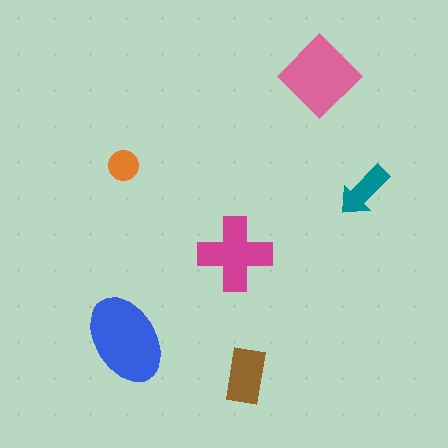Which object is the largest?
The blue ellipse.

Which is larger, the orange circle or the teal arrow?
The teal arrow.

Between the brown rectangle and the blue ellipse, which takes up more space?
The blue ellipse.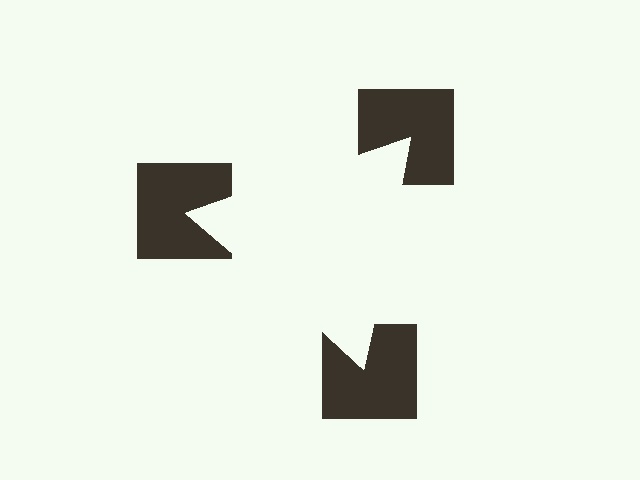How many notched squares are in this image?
There are 3 — one at each vertex of the illusory triangle.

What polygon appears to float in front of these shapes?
An illusory triangle — its edges are inferred from the aligned wedge cuts in the notched squares, not physically drawn.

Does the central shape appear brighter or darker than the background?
It typically appears slightly brighter than the background, even though no actual brightness change is drawn.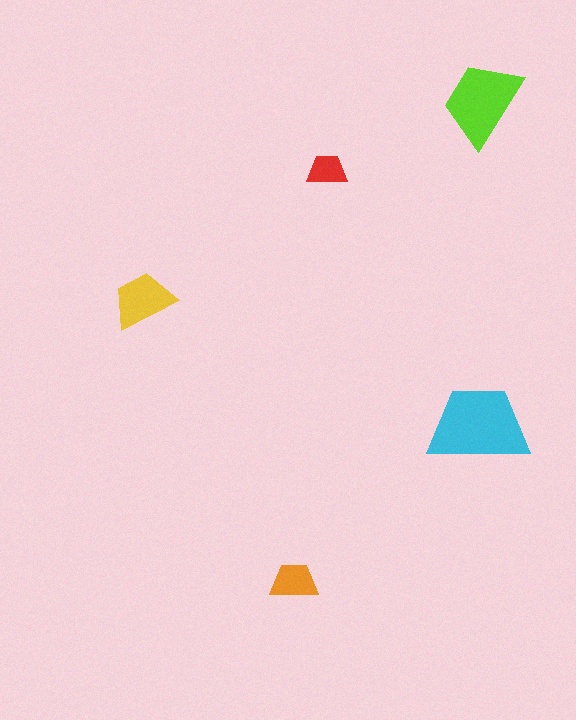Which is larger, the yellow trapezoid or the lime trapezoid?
The lime one.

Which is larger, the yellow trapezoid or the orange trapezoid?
The yellow one.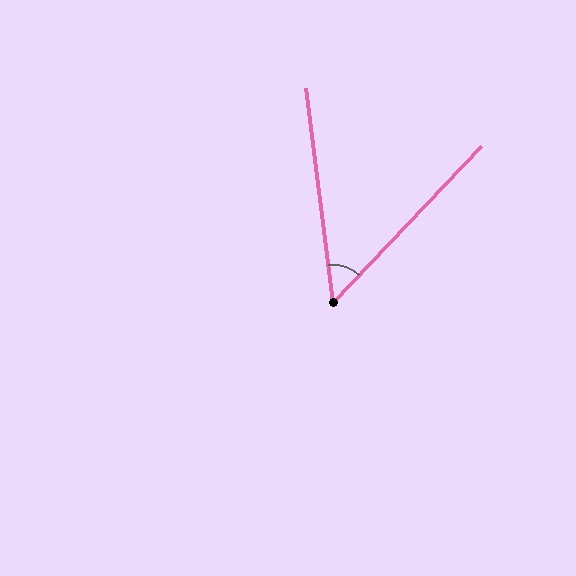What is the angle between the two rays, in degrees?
Approximately 51 degrees.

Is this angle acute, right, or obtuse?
It is acute.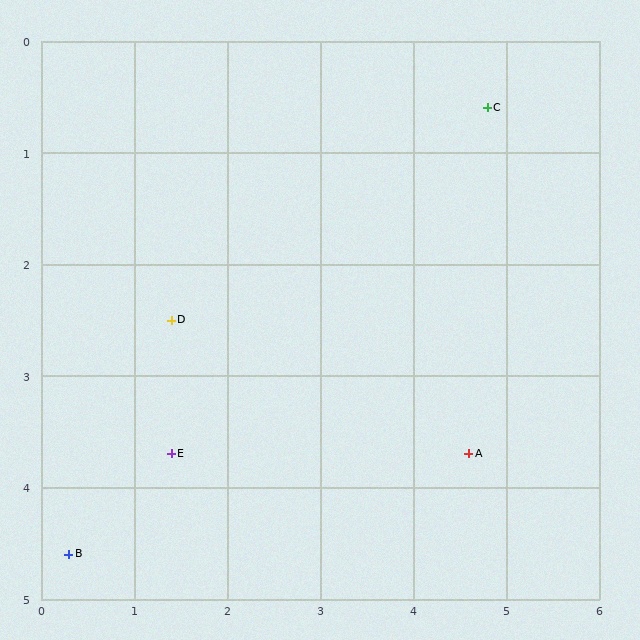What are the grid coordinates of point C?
Point C is at approximately (4.8, 0.6).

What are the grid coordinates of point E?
Point E is at approximately (1.4, 3.7).